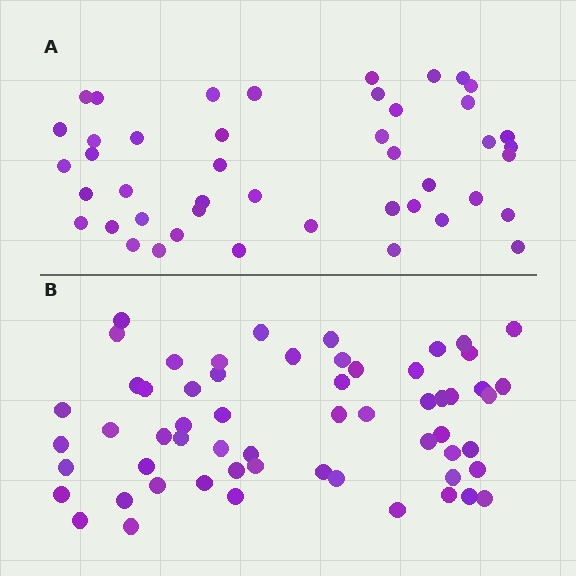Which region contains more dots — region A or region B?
Region B (the bottom region) has more dots.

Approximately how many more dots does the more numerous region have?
Region B has approximately 15 more dots than region A.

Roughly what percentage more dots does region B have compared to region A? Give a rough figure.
About 30% more.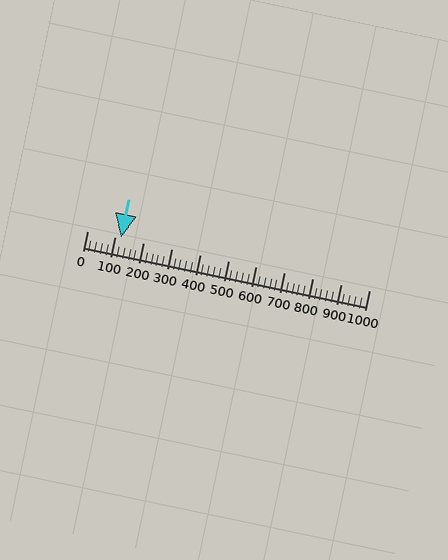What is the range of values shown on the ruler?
The ruler shows values from 0 to 1000.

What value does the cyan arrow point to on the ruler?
The cyan arrow points to approximately 120.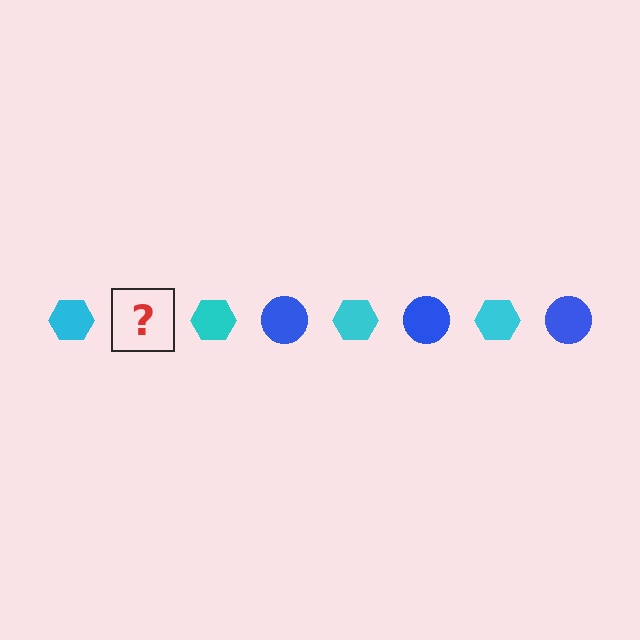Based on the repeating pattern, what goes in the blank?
The blank should be a blue circle.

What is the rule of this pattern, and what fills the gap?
The rule is that the pattern alternates between cyan hexagon and blue circle. The gap should be filled with a blue circle.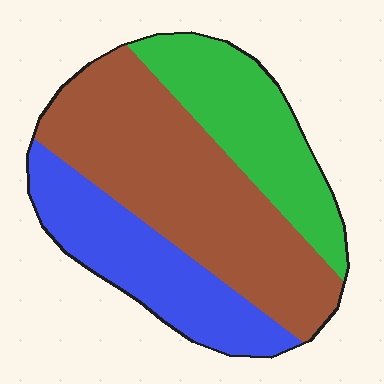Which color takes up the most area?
Brown, at roughly 50%.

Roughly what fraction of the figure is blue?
Blue covers 26% of the figure.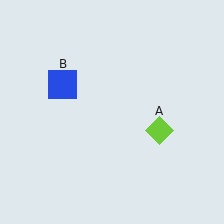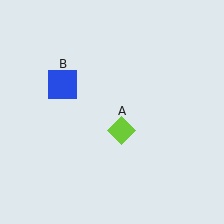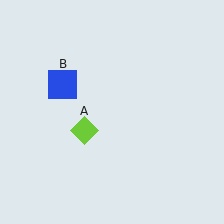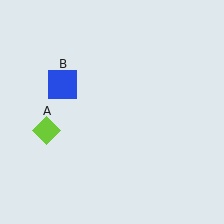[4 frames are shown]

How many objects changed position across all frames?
1 object changed position: lime diamond (object A).